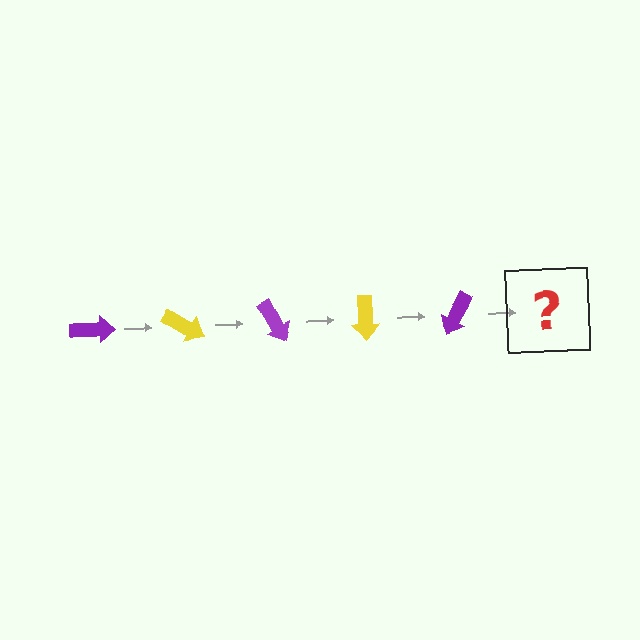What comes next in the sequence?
The next element should be a yellow arrow, rotated 150 degrees from the start.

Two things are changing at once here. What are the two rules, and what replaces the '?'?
The two rules are that it rotates 30 degrees each step and the color cycles through purple and yellow. The '?' should be a yellow arrow, rotated 150 degrees from the start.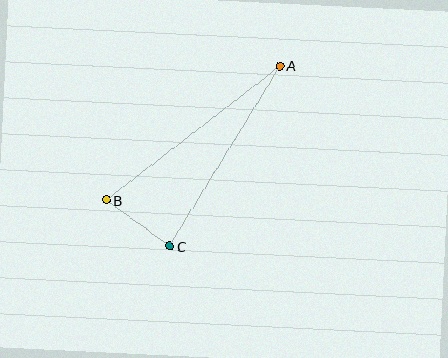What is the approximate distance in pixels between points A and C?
The distance between A and C is approximately 211 pixels.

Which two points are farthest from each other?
Points A and B are farthest from each other.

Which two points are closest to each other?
Points B and C are closest to each other.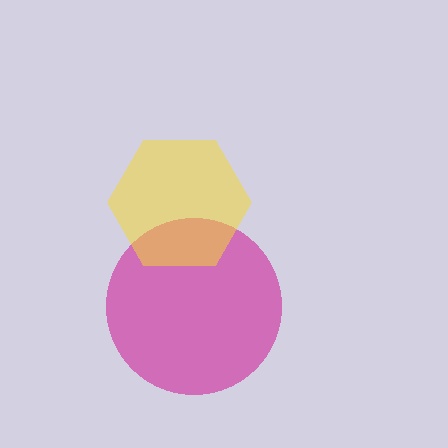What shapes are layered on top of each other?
The layered shapes are: a magenta circle, a yellow hexagon.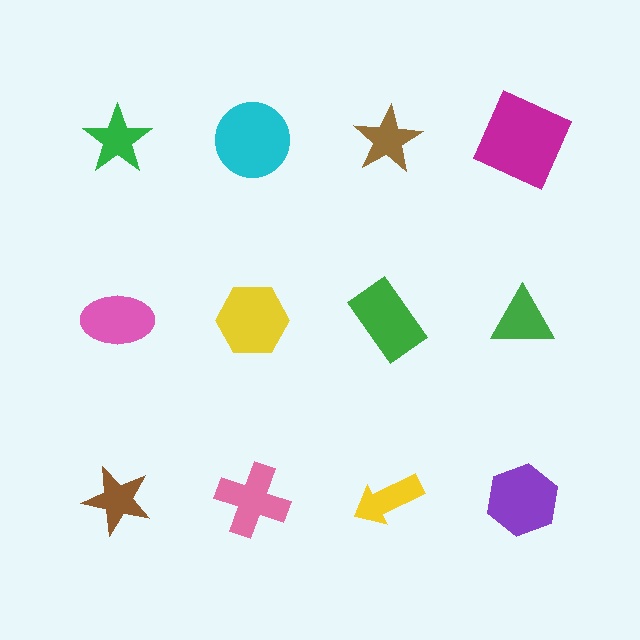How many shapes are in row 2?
4 shapes.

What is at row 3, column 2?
A pink cross.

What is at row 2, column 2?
A yellow hexagon.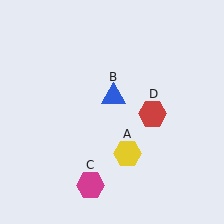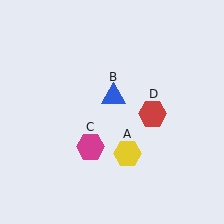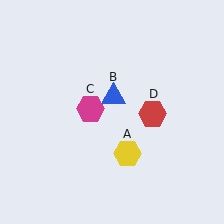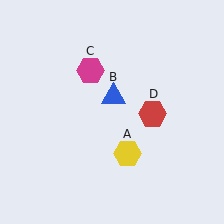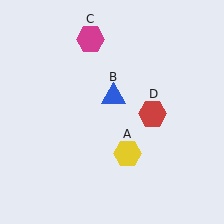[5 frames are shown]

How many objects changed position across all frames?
1 object changed position: magenta hexagon (object C).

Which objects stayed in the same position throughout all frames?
Yellow hexagon (object A) and blue triangle (object B) and red hexagon (object D) remained stationary.